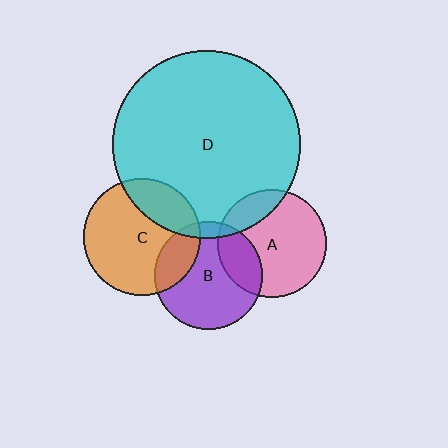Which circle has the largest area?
Circle D (cyan).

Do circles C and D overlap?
Yes.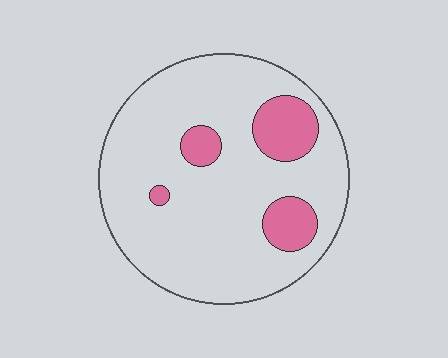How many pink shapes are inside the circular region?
4.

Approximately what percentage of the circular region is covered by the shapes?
Approximately 15%.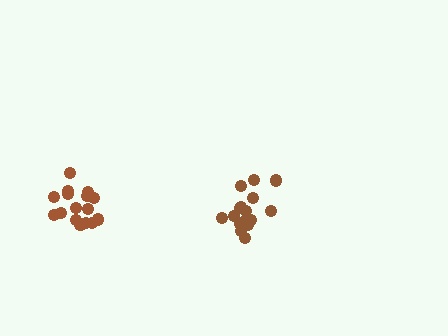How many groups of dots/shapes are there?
There are 2 groups.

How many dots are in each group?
Group 1: 17 dots, Group 2: 16 dots (33 total).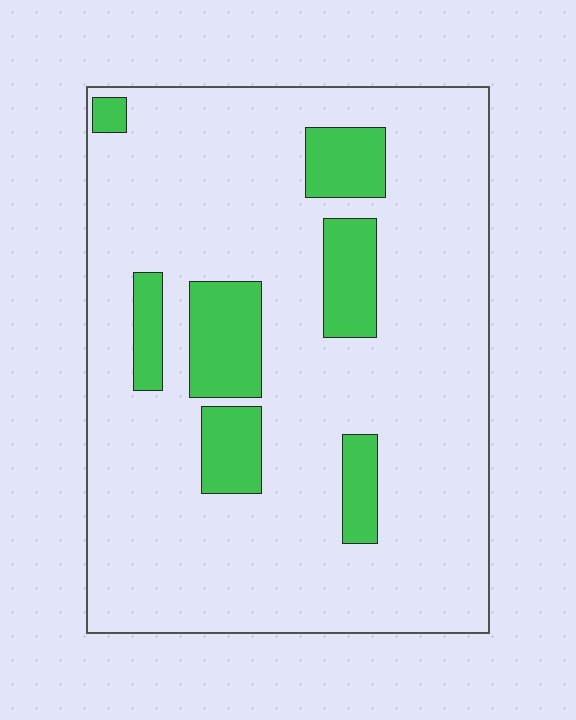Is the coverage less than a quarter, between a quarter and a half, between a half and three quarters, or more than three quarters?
Less than a quarter.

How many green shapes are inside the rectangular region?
7.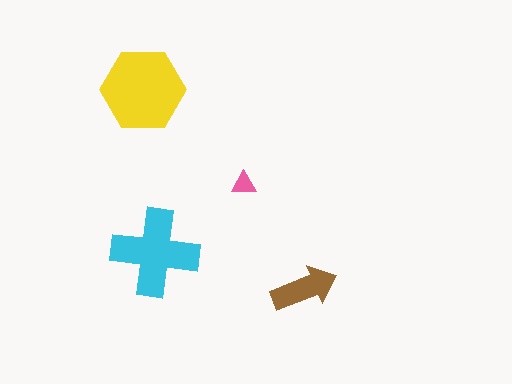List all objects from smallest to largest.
The pink triangle, the brown arrow, the cyan cross, the yellow hexagon.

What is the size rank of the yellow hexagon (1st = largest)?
1st.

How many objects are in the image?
There are 4 objects in the image.